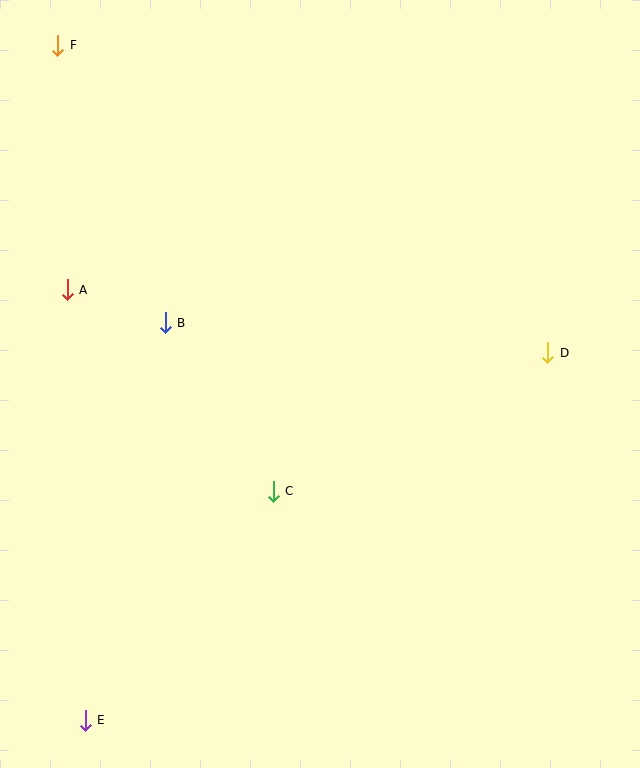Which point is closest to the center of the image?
Point C at (273, 491) is closest to the center.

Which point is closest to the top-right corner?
Point D is closest to the top-right corner.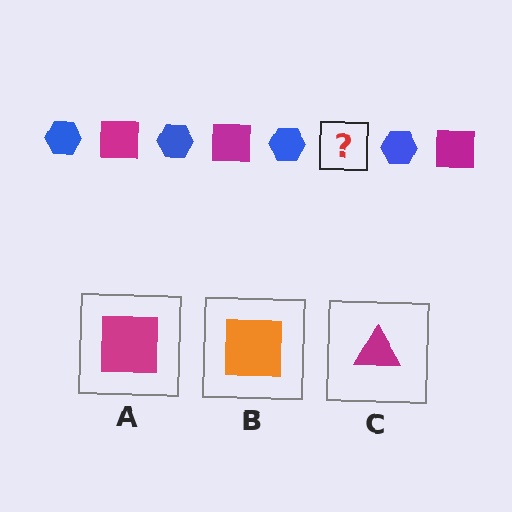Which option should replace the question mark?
Option A.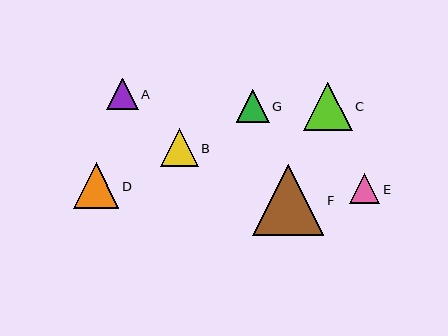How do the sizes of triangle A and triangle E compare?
Triangle A and triangle E are approximately the same size.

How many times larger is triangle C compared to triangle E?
Triangle C is approximately 1.6 times the size of triangle E.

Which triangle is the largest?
Triangle F is the largest with a size of approximately 71 pixels.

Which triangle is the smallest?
Triangle E is the smallest with a size of approximately 30 pixels.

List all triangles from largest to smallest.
From largest to smallest: F, C, D, B, G, A, E.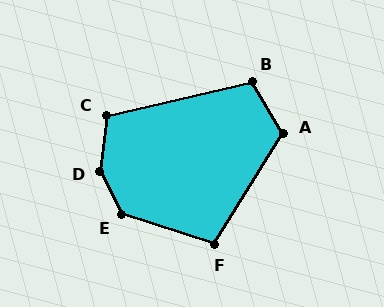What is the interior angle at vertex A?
Approximately 117 degrees (obtuse).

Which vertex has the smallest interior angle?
F, at approximately 104 degrees.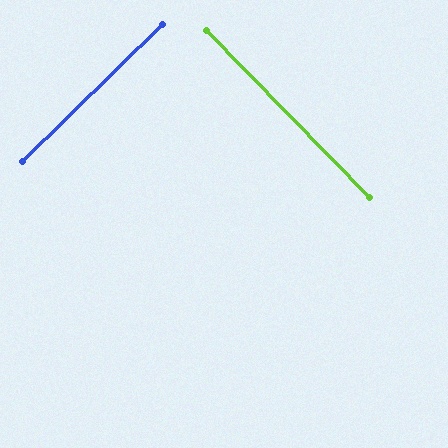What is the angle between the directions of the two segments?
Approximately 90 degrees.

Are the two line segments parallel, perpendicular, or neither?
Perpendicular — they meet at approximately 90°.